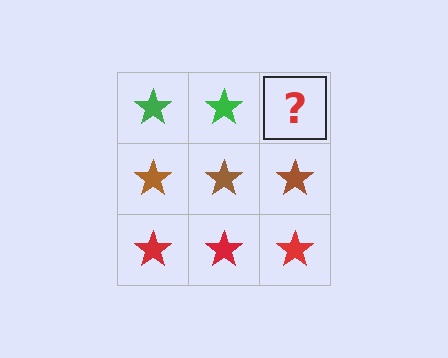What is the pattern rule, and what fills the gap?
The rule is that each row has a consistent color. The gap should be filled with a green star.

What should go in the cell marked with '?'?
The missing cell should contain a green star.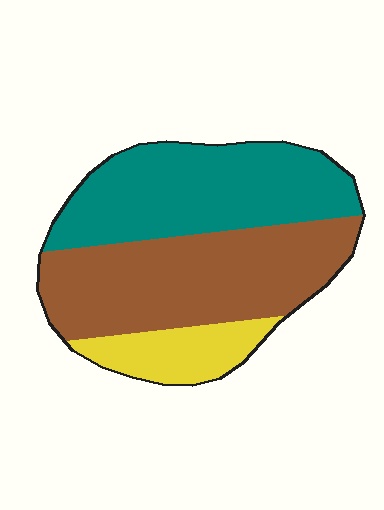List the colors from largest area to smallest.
From largest to smallest: brown, teal, yellow.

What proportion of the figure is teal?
Teal takes up between a third and a half of the figure.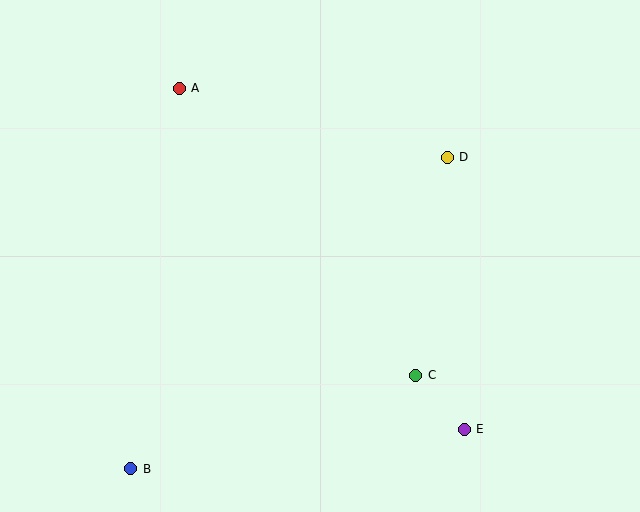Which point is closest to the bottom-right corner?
Point E is closest to the bottom-right corner.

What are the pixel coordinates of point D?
Point D is at (447, 157).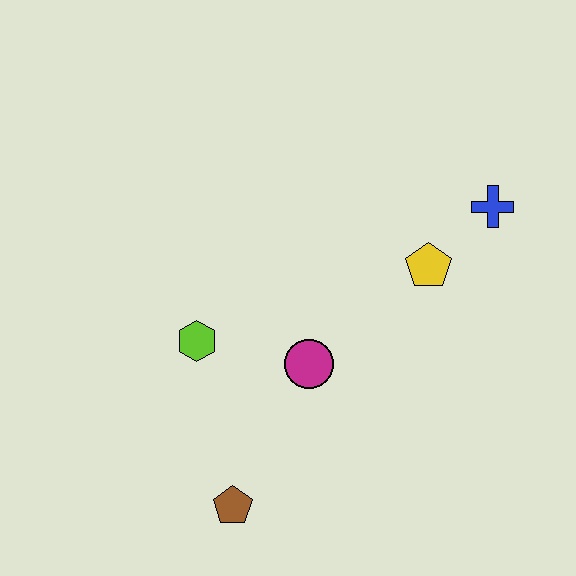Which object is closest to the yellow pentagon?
The blue cross is closest to the yellow pentagon.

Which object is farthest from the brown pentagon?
The blue cross is farthest from the brown pentagon.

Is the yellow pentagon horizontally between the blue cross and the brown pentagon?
Yes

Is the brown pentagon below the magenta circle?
Yes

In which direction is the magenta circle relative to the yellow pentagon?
The magenta circle is to the left of the yellow pentagon.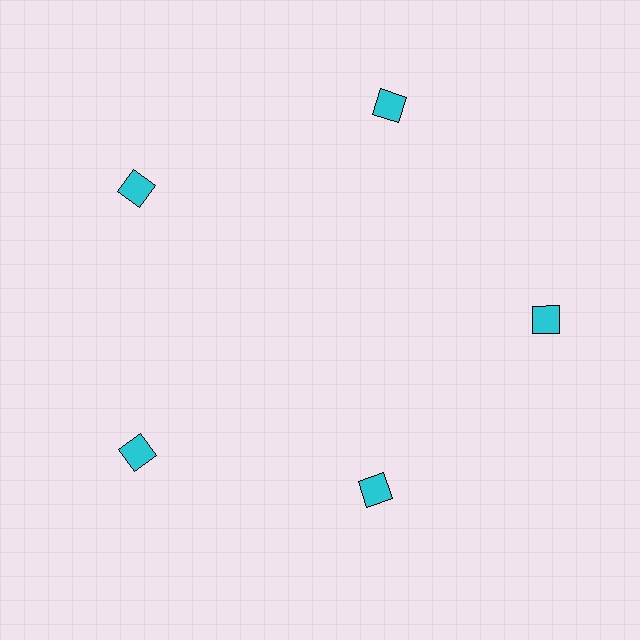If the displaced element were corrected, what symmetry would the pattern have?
It would have 5-fold rotational symmetry — the pattern would map onto itself every 72 degrees.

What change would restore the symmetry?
The symmetry would be restored by moving it outward, back onto the ring so that all 5 squares sit at equal angles and equal distance from the center.